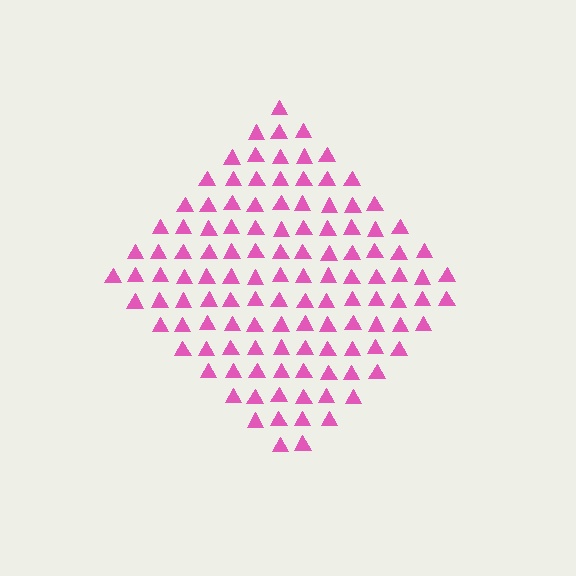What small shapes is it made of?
It is made of small triangles.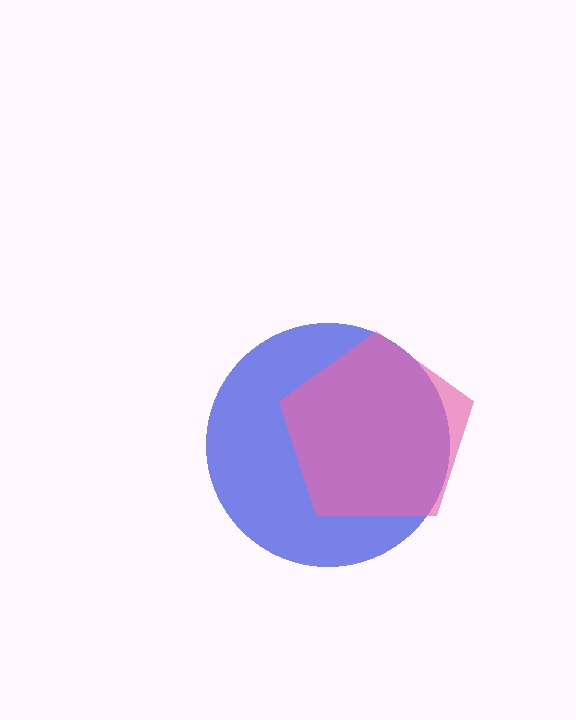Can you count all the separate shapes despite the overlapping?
Yes, there are 2 separate shapes.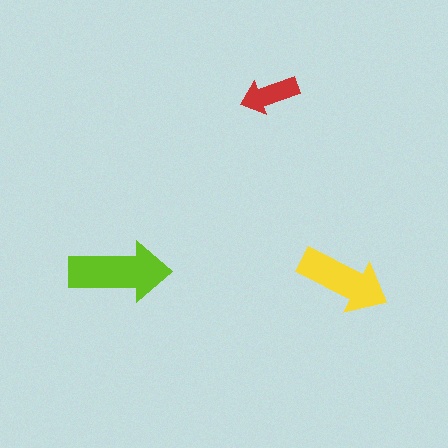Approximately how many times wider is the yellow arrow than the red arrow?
About 1.5 times wider.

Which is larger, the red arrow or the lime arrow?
The lime one.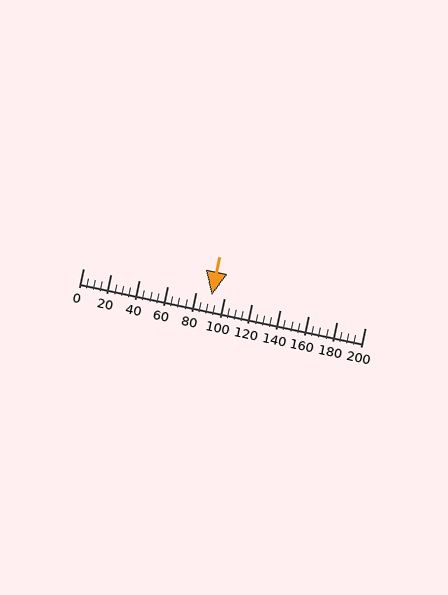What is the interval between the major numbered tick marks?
The major tick marks are spaced 20 units apart.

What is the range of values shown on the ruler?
The ruler shows values from 0 to 200.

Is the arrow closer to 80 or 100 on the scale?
The arrow is closer to 100.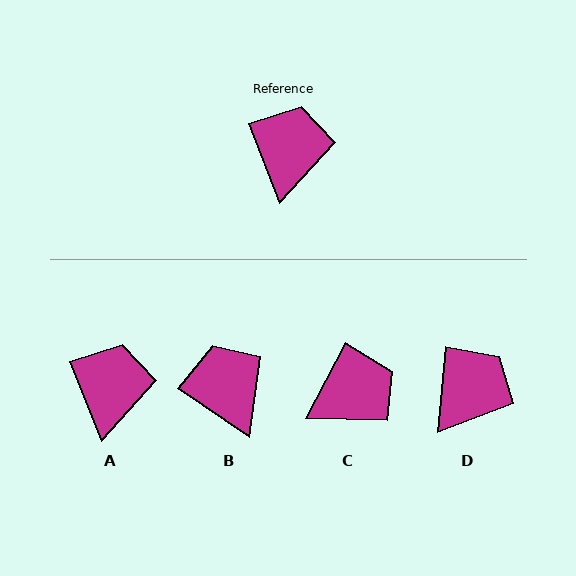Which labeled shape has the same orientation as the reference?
A.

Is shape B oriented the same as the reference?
No, it is off by about 34 degrees.